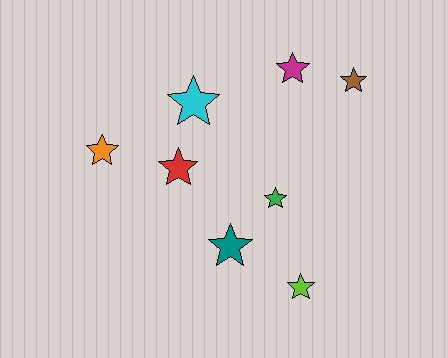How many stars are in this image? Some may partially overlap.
There are 8 stars.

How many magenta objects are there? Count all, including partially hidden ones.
There is 1 magenta object.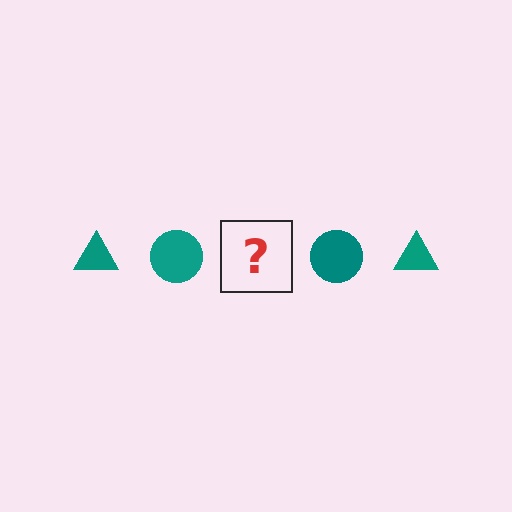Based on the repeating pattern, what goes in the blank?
The blank should be a teal triangle.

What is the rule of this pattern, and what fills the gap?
The rule is that the pattern cycles through triangle, circle shapes in teal. The gap should be filled with a teal triangle.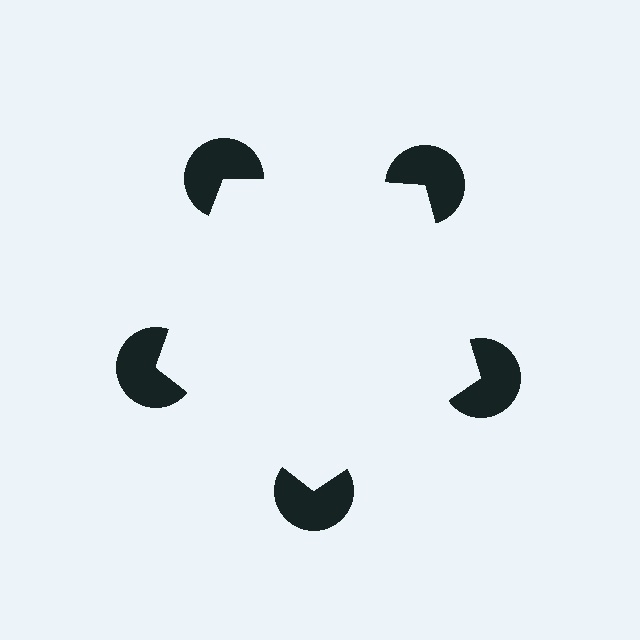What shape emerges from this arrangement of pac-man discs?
An illusory pentagon — its edges are inferred from the aligned wedge cuts in the pac-man discs, not physically drawn.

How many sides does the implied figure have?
5 sides.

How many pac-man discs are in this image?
There are 5 — one at each vertex of the illusory pentagon.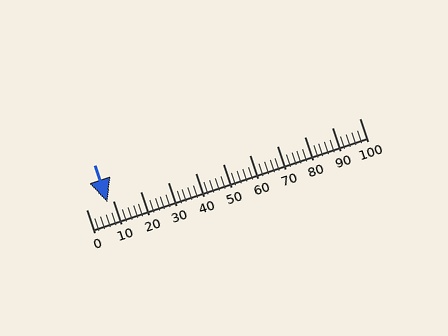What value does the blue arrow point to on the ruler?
The blue arrow points to approximately 8.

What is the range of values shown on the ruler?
The ruler shows values from 0 to 100.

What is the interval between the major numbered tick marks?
The major tick marks are spaced 10 units apart.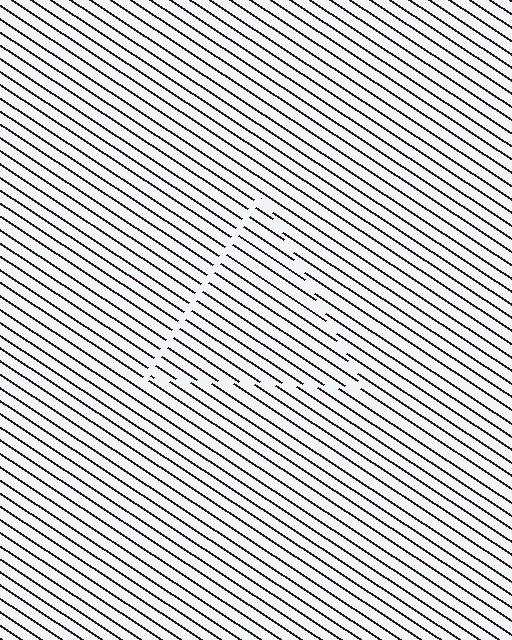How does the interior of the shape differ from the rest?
The interior of the shape contains the same grating, shifted by half a period — the contour is defined by the phase discontinuity where line-ends from the inner and outer gratings abut.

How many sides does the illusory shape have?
3 sides — the line-ends trace a triangle.